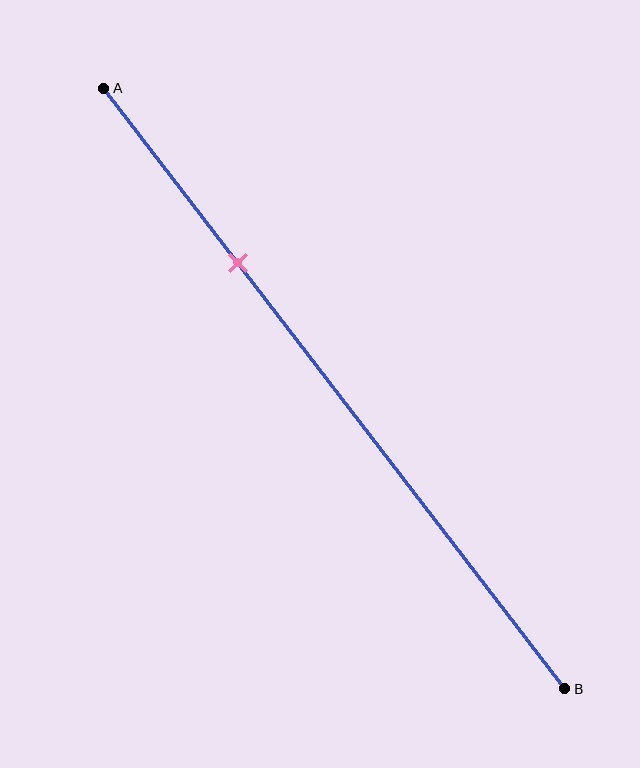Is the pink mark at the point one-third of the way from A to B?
No, the mark is at about 30% from A, not at the 33% one-third point.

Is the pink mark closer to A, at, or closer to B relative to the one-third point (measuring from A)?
The pink mark is closer to point A than the one-third point of segment AB.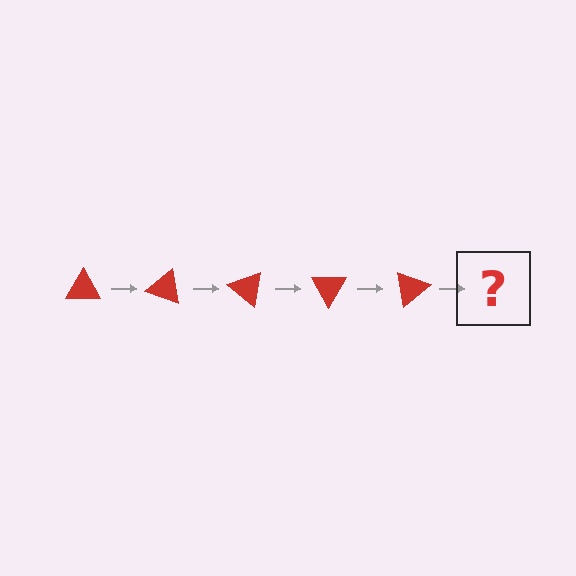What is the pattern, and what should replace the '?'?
The pattern is that the triangle rotates 20 degrees each step. The '?' should be a red triangle rotated 100 degrees.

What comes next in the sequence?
The next element should be a red triangle rotated 100 degrees.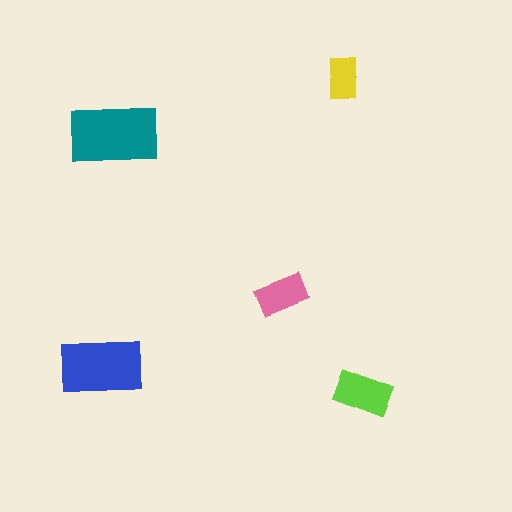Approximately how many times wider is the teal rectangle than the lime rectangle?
About 1.5 times wider.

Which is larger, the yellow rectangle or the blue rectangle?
The blue one.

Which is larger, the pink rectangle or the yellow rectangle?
The pink one.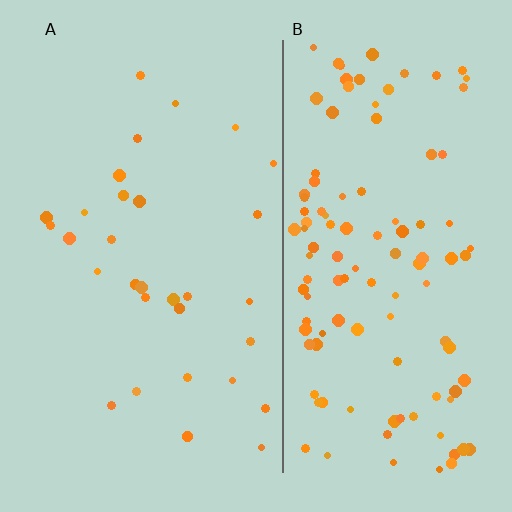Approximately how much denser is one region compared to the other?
Approximately 3.8× — region B over region A.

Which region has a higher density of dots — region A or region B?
B (the right).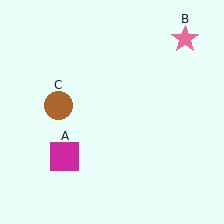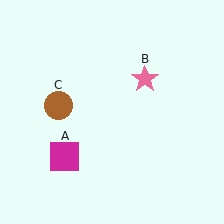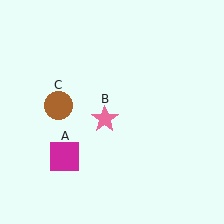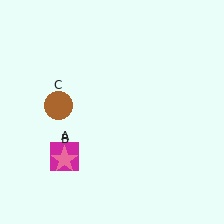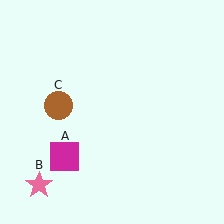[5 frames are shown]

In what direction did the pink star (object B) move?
The pink star (object B) moved down and to the left.